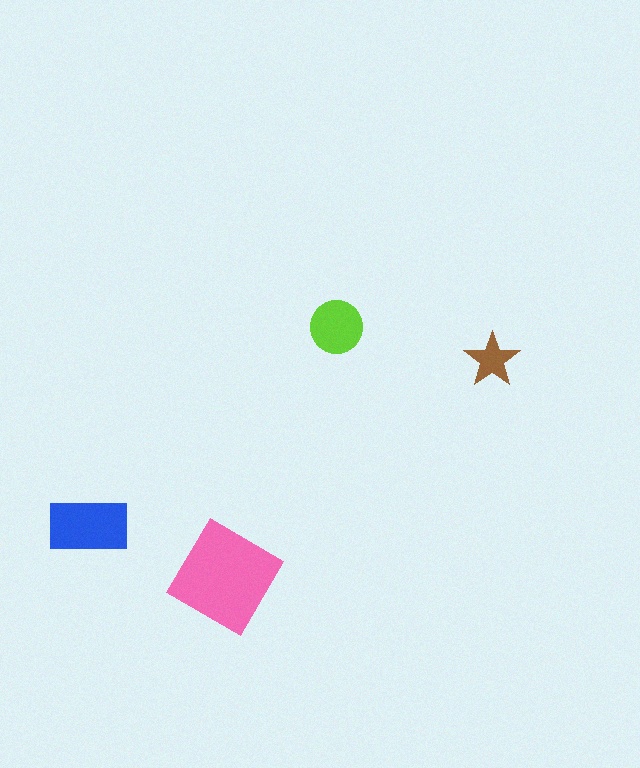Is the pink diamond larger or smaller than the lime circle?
Larger.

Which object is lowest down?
The pink diamond is bottommost.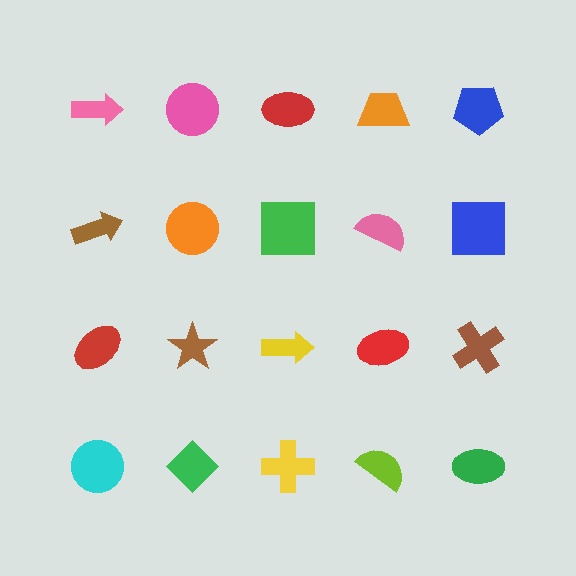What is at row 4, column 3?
A yellow cross.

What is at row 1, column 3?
A red ellipse.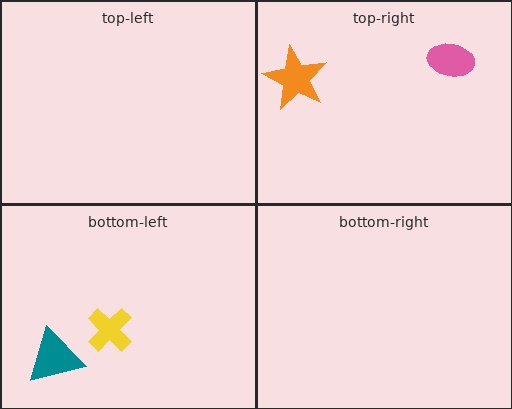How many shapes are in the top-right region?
2.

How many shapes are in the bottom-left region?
2.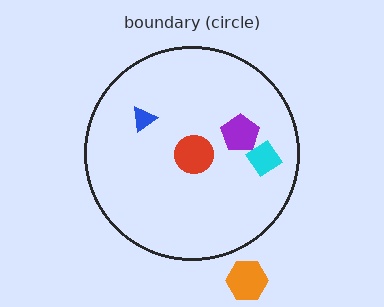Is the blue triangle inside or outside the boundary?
Inside.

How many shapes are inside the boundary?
4 inside, 1 outside.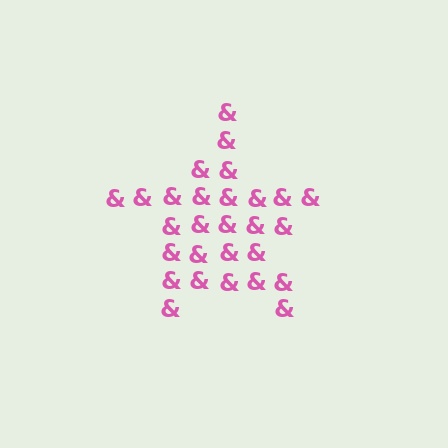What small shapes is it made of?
It is made of small ampersands.